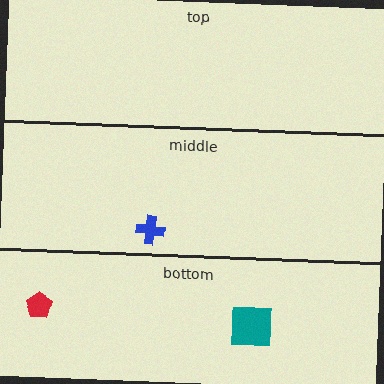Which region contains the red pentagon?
The bottom region.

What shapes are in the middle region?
The blue cross.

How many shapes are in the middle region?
1.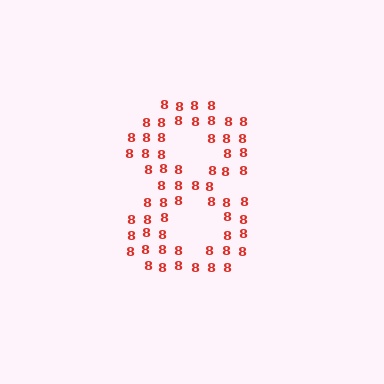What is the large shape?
The large shape is the digit 8.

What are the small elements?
The small elements are digit 8's.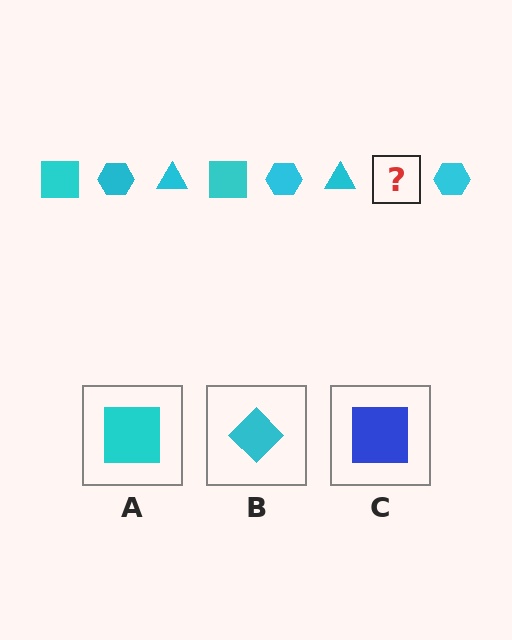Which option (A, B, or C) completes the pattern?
A.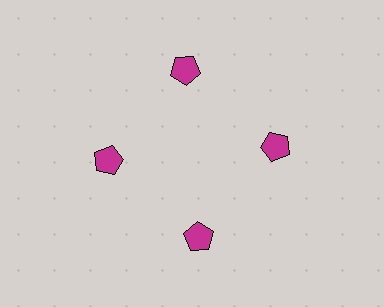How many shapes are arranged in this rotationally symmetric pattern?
There are 4 shapes, arranged in 4 groups of 1.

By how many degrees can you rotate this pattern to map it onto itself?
The pattern maps onto itself every 90 degrees of rotation.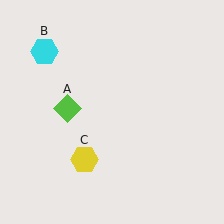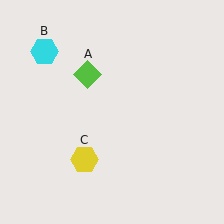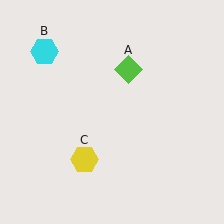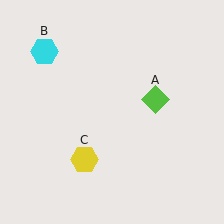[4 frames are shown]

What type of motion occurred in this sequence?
The lime diamond (object A) rotated clockwise around the center of the scene.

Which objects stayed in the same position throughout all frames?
Cyan hexagon (object B) and yellow hexagon (object C) remained stationary.